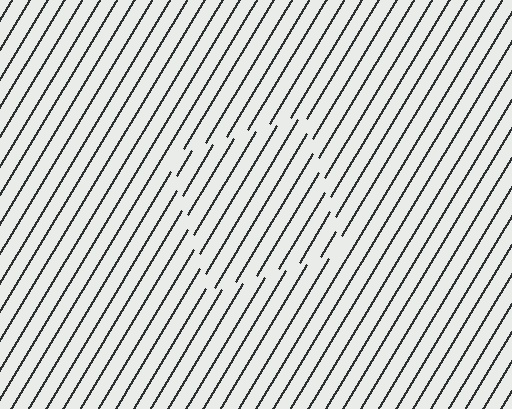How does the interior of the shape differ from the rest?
The interior of the shape contains the same grating, shifted by half a period — the contour is defined by the phase discontinuity where line-ends from the inner and outer gratings abut.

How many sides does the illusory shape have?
4 sides — the line-ends trace a square.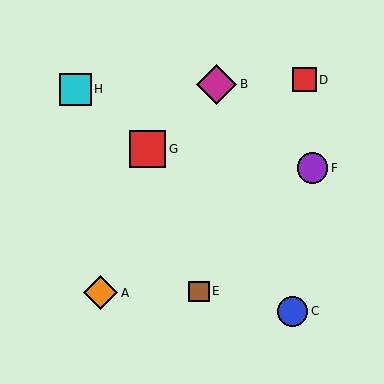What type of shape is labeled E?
Shape E is a brown square.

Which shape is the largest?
The magenta diamond (labeled B) is the largest.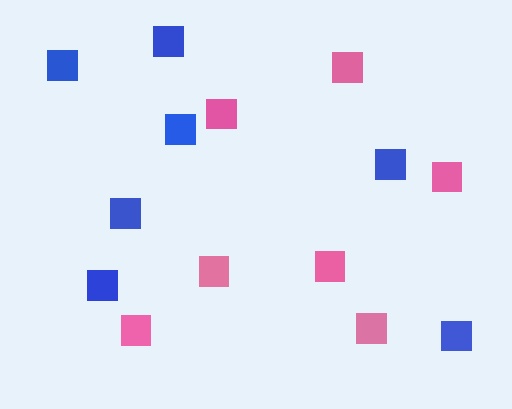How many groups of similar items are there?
There are 2 groups: one group of blue squares (7) and one group of pink squares (7).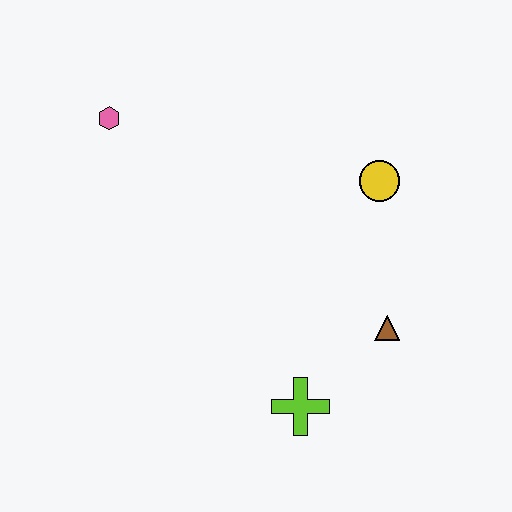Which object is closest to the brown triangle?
The lime cross is closest to the brown triangle.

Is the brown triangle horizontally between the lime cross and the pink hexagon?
No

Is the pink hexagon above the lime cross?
Yes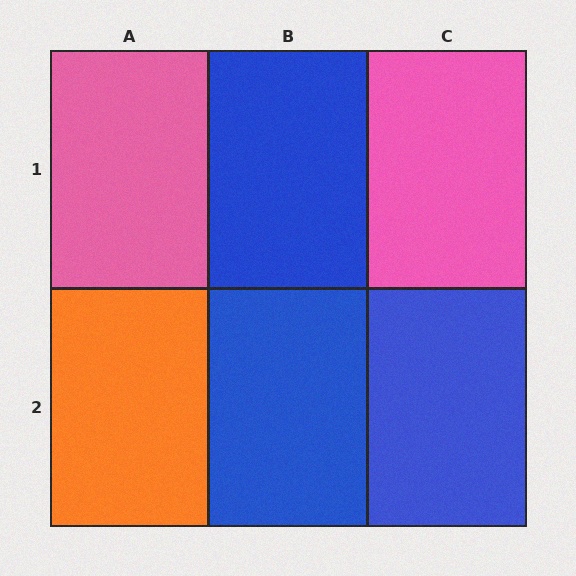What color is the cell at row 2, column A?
Orange.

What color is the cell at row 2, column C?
Blue.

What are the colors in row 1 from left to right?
Pink, blue, pink.